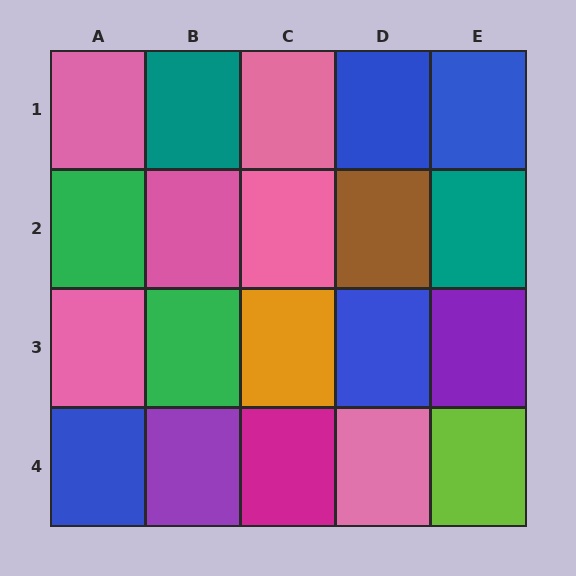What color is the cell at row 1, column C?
Pink.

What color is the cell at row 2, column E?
Teal.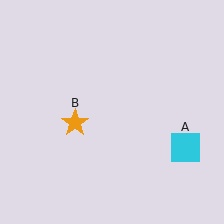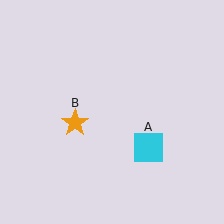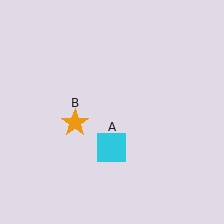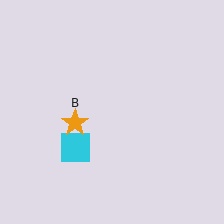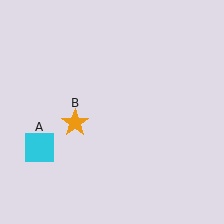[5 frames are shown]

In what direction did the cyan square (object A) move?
The cyan square (object A) moved left.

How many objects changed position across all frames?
1 object changed position: cyan square (object A).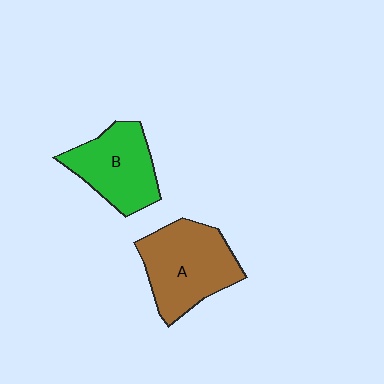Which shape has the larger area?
Shape A (brown).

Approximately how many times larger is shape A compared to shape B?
Approximately 1.2 times.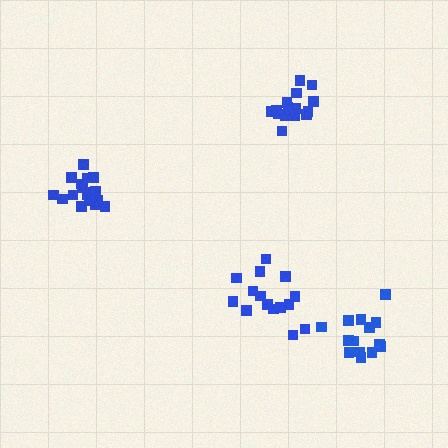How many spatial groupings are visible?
There are 4 spatial groupings.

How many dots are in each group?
Group 1: 15 dots, Group 2: 17 dots, Group 3: 16 dots, Group 4: 15 dots (63 total).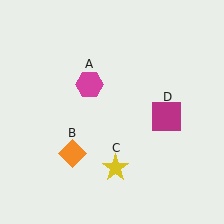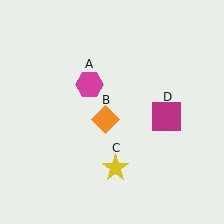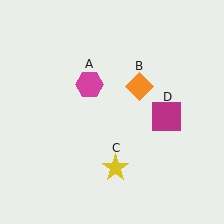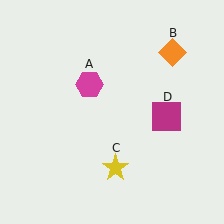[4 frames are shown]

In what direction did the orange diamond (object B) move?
The orange diamond (object B) moved up and to the right.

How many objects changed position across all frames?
1 object changed position: orange diamond (object B).